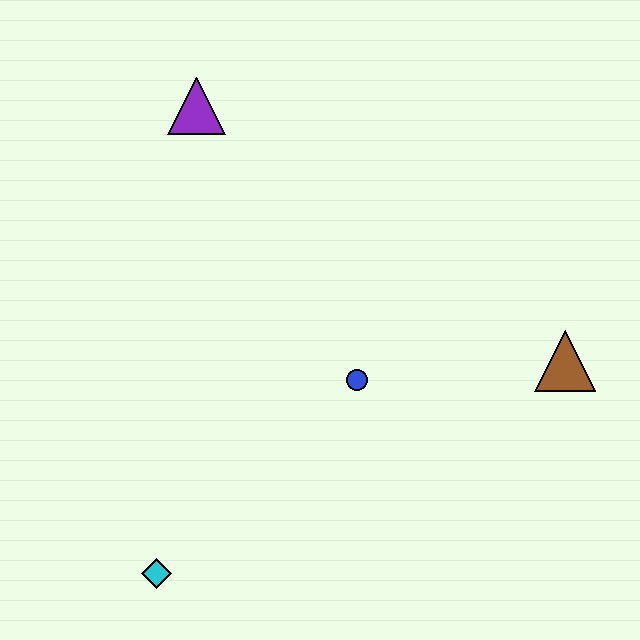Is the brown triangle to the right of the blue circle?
Yes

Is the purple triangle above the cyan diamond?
Yes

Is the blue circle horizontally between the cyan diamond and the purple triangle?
No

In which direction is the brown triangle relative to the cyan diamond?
The brown triangle is to the right of the cyan diamond.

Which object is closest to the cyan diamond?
The blue circle is closest to the cyan diamond.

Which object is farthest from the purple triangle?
The cyan diamond is farthest from the purple triangle.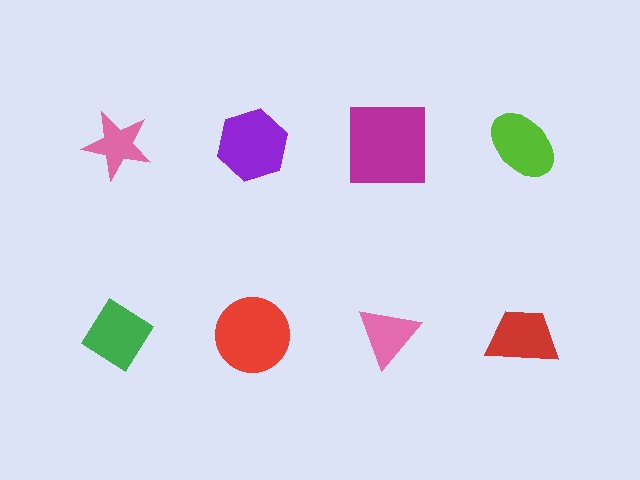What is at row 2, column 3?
A pink triangle.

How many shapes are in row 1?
4 shapes.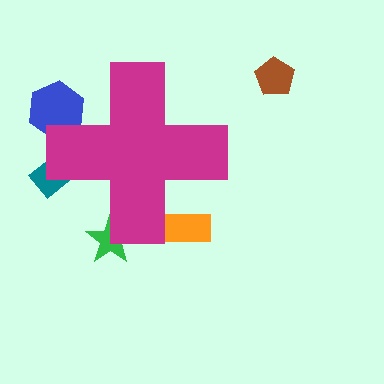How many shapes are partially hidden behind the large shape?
4 shapes are partially hidden.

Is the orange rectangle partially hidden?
Yes, the orange rectangle is partially hidden behind the magenta cross.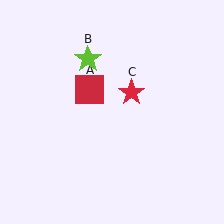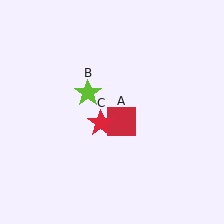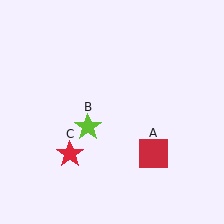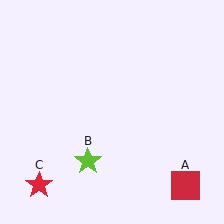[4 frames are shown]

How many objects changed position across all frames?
3 objects changed position: red square (object A), lime star (object B), red star (object C).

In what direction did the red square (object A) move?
The red square (object A) moved down and to the right.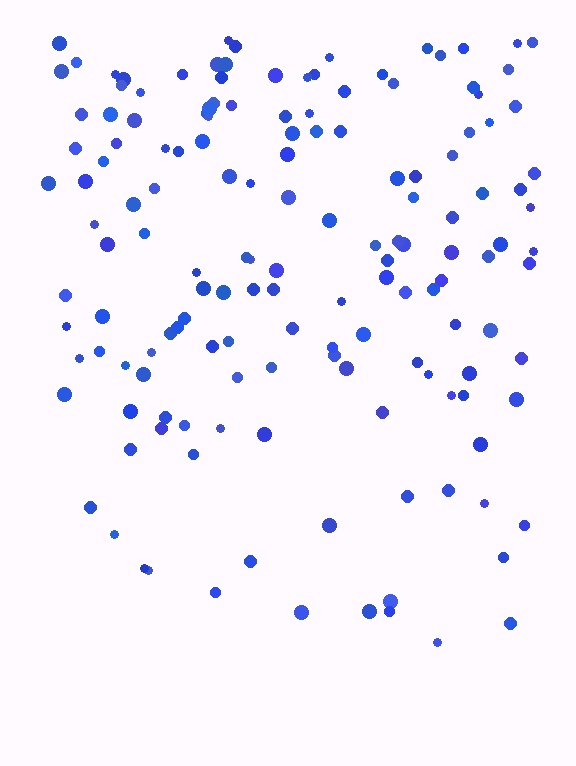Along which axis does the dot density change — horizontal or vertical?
Vertical.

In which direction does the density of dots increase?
From bottom to top, with the top side densest.